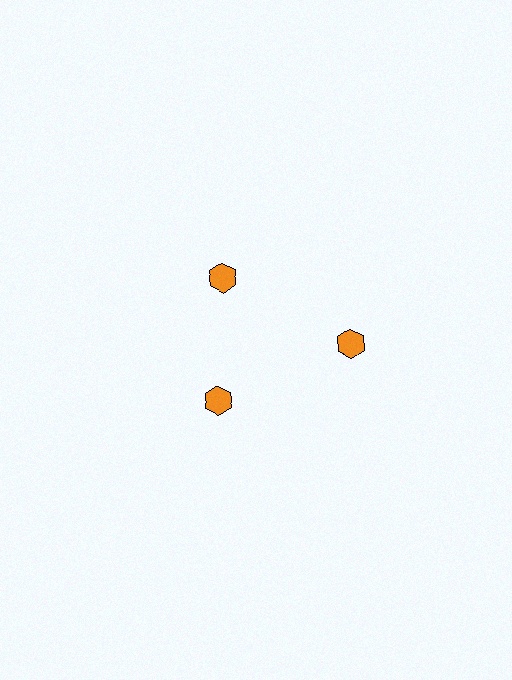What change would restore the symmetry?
The symmetry would be restored by moving it inward, back onto the ring so that all 3 hexagons sit at equal angles and equal distance from the center.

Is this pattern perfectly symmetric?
No. The 3 orange hexagons are arranged in a ring, but one element near the 3 o'clock position is pushed outward from the center, breaking the 3-fold rotational symmetry.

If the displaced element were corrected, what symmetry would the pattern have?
It would have 3-fold rotational symmetry — the pattern would map onto itself every 120 degrees.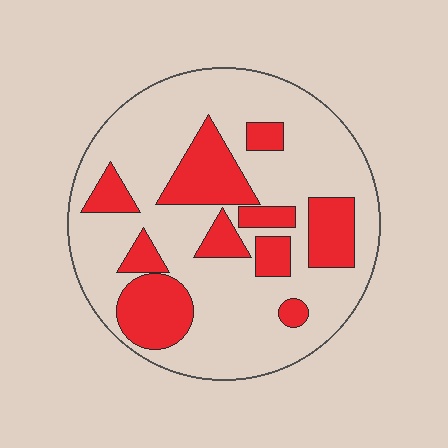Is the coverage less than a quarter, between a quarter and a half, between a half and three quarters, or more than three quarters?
Between a quarter and a half.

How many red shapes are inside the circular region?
10.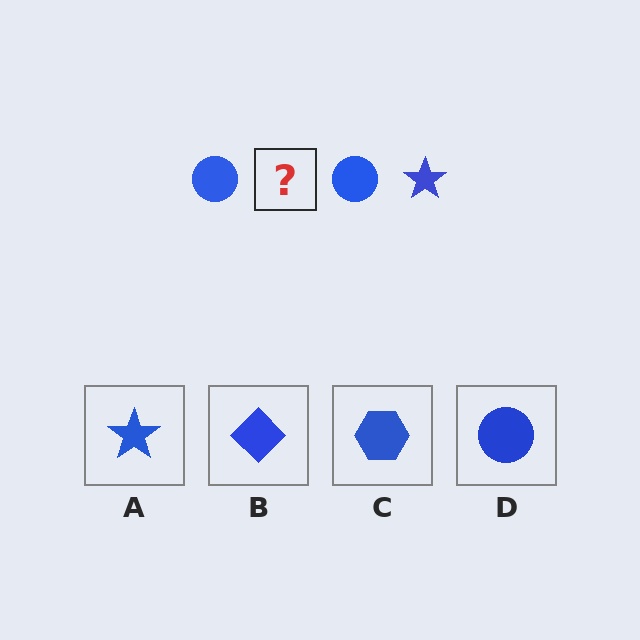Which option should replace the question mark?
Option A.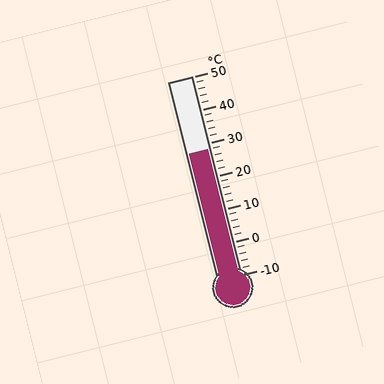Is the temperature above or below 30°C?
The temperature is below 30°C.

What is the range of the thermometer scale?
The thermometer scale ranges from -10°C to 50°C.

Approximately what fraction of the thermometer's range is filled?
The thermometer is filled to approximately 65% of its range.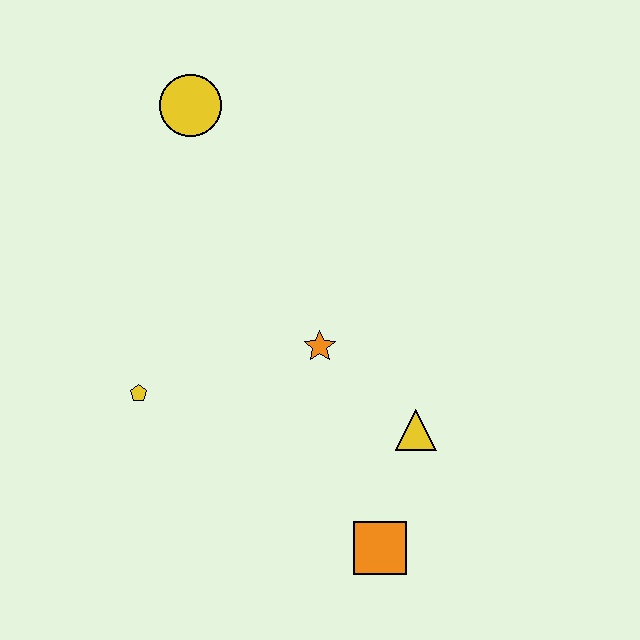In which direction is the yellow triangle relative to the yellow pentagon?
The yellow triangle is to the right of the yellow pentagon.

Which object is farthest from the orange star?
The yellow circle is farthest from the orange star.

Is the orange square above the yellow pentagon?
No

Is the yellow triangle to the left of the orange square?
No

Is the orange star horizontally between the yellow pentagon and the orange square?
Yes